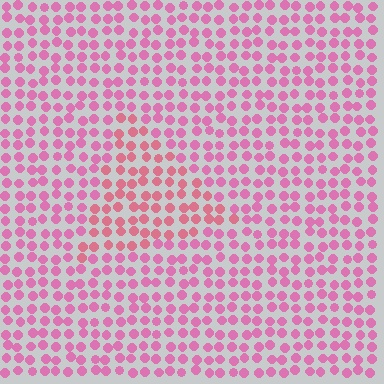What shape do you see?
I see a triangle.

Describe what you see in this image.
The image is filled with small pink elements in a uniform arrangement. A triangle-shaped region is visible where the elements are tinted to a slightly different hue, forming a subtle color boundary.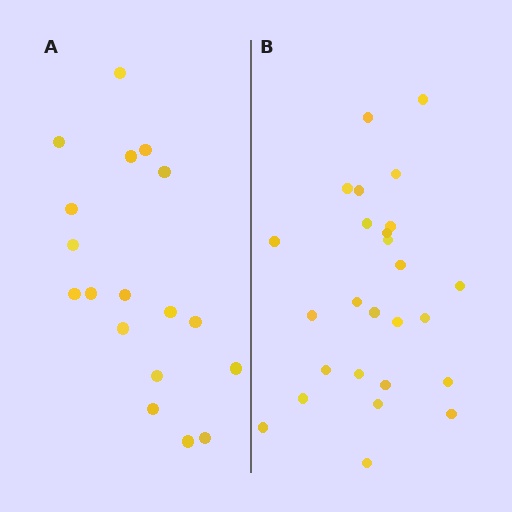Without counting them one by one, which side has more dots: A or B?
Region B (the right region) has more dots.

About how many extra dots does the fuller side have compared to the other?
Region B has roughly 8 or so more dots than region A.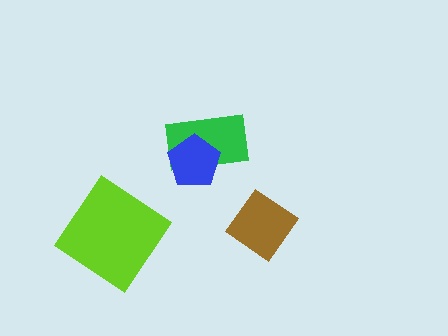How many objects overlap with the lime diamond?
0 objects overlap with the lime diamond.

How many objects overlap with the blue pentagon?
1 object overlaps with the blue pentagon.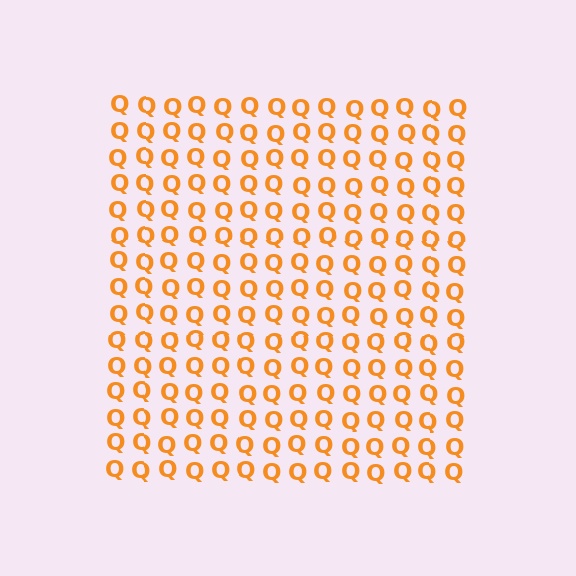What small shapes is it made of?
It is made of small letter Q's.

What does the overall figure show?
The overall figure shows a square.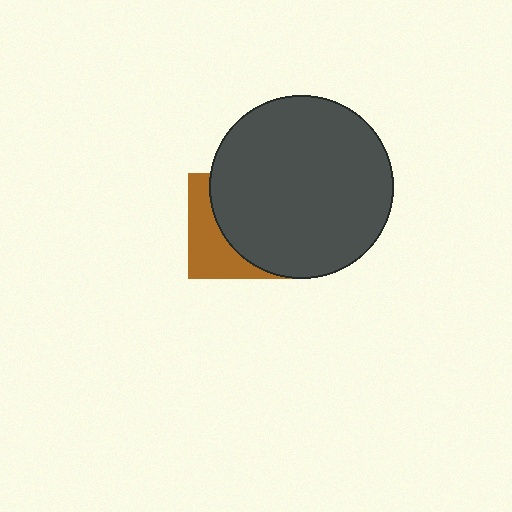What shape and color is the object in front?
The object in front is a dark gray circle.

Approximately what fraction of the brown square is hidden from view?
Roughly 63% of the brown square is hidden behind the dark gray circle.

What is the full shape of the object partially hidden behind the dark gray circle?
The partially hidden object is a brown square.